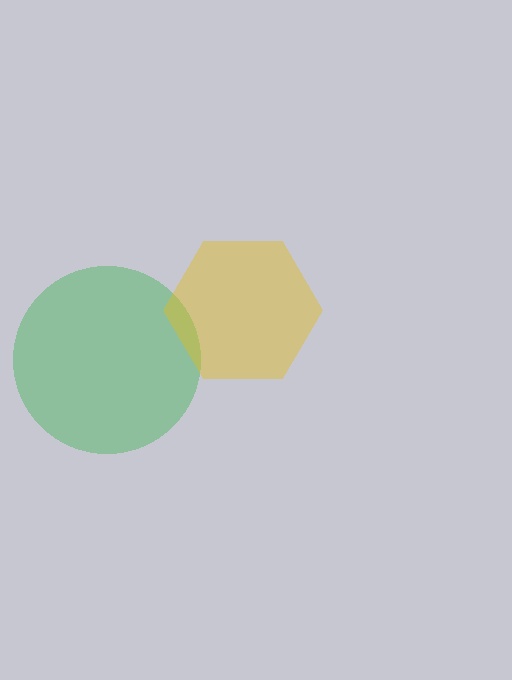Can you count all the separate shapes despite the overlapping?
Yes, there are 2 separate shapes.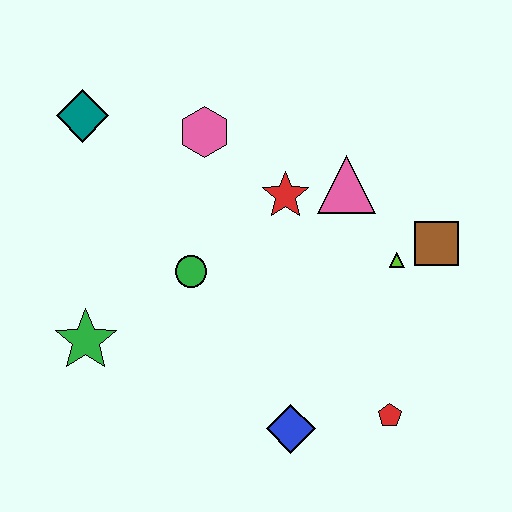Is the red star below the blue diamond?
No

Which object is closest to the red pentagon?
The blue diamond is closest to the red pentagon.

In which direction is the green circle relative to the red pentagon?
The green circle is to the left of the red pentagon.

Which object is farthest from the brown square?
The teal diamond is farthest from the brown square.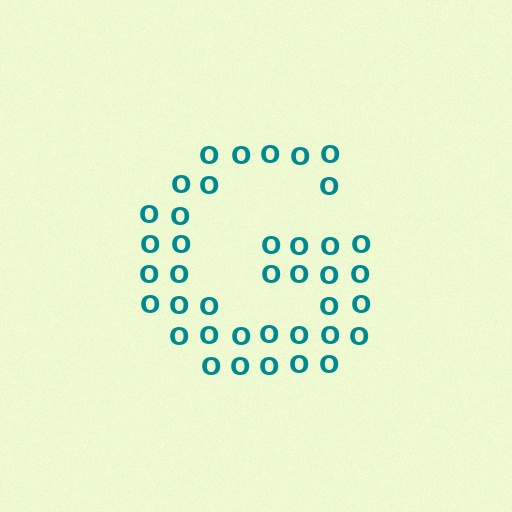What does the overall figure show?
The overall figure shows the letter G.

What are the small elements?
The small elements are letter O's.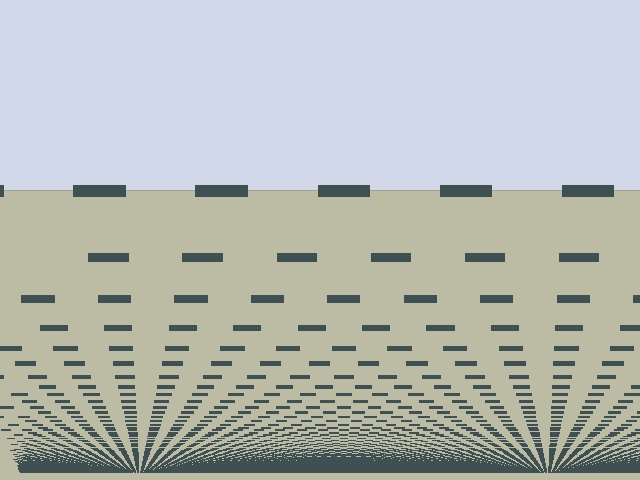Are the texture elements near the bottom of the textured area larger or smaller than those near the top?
Smaller. The gradient is inverted — elements near the bottom are smaller and denser.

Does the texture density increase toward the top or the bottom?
Density increases toward the bottom.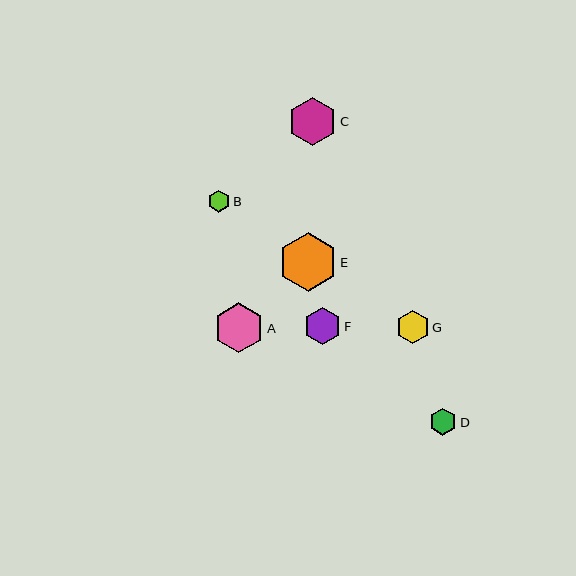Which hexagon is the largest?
Hexagon E is the largest with a size of approximately 58 pixels.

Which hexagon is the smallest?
Hexagon B is the smallest with a size of approximately 22 pixels.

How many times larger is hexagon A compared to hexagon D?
Hexagon A is approximately 1.8 times the size of hexagon D.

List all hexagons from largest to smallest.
From largest to smallest: E, A, C, F, G, D, B.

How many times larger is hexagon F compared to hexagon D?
Hexagon F is approximately 1.4 times the size of hexagon D.